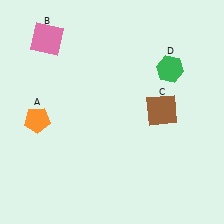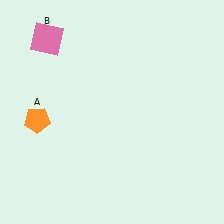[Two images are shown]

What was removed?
The green hexagon (D), the brown square (C) were removed in Image 2.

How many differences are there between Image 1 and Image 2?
There are 2 differences between the two images.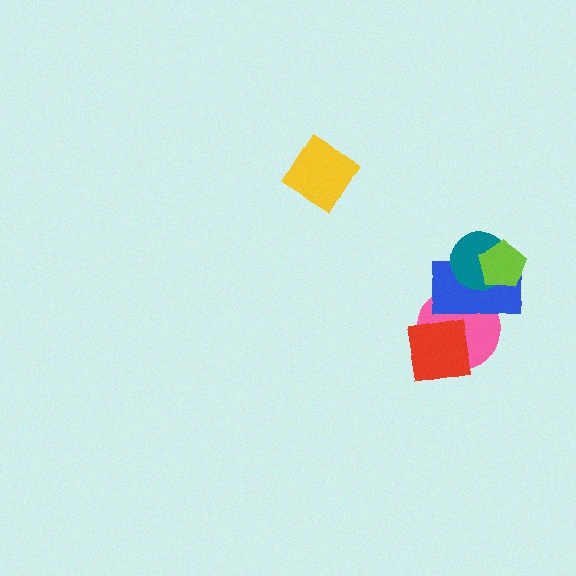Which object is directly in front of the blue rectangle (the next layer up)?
The teal circle is directly in front of the blue rectangle.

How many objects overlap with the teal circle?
2 objects overlap with the teal circle.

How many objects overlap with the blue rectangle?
3 objects overlap with the blue rectangle.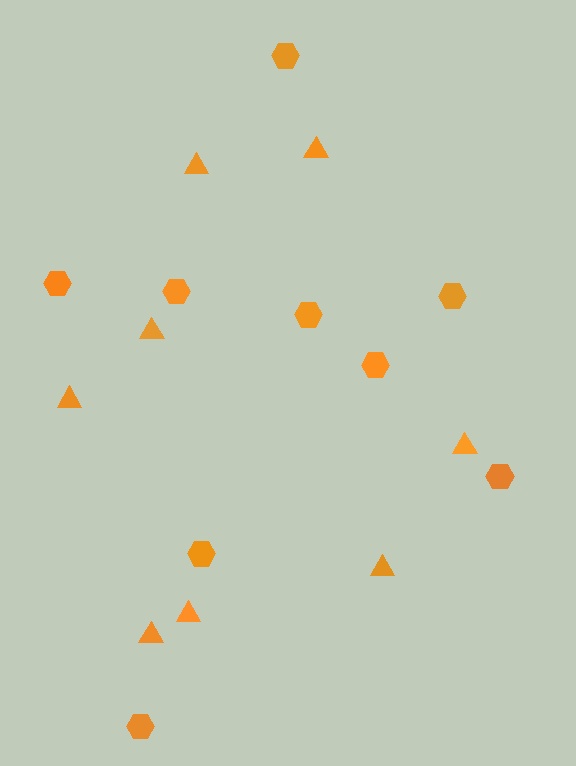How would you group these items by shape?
There are 2 groups: one group of triangles (8) and one group of hexagons (9).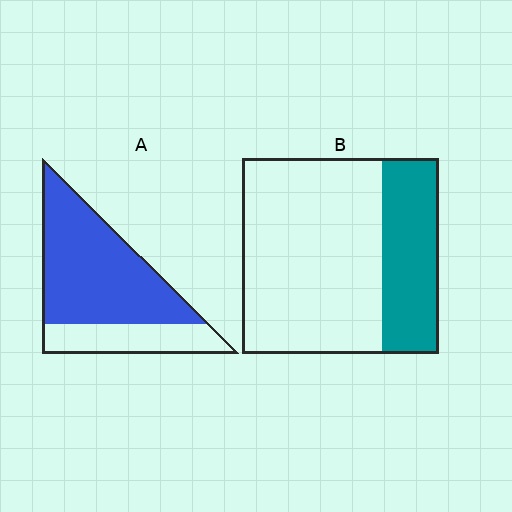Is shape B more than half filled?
No.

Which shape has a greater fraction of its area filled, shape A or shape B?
Shape A.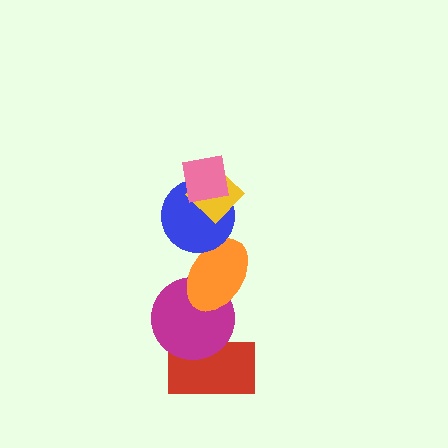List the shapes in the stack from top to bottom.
From top to bottom: the pink square, the yellow diamond, the blue circle, the orange ellipse, the magenta circle, the red rectangle.